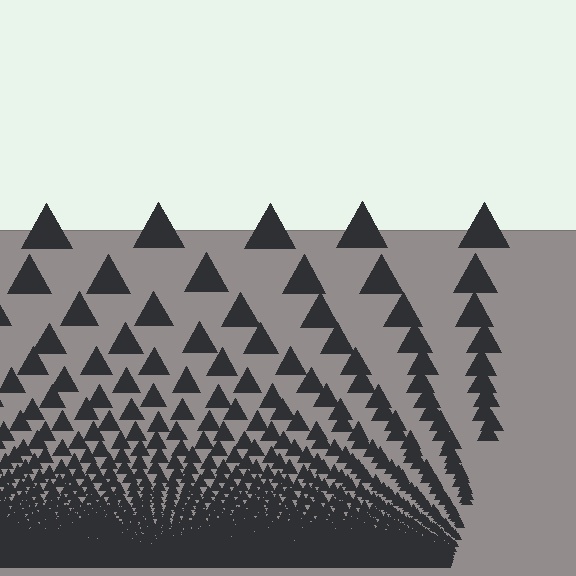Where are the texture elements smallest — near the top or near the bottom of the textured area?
Near the bottom.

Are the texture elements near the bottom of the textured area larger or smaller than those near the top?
Smaller. The gradient is inverted — elements near the bottom are smaller and denser.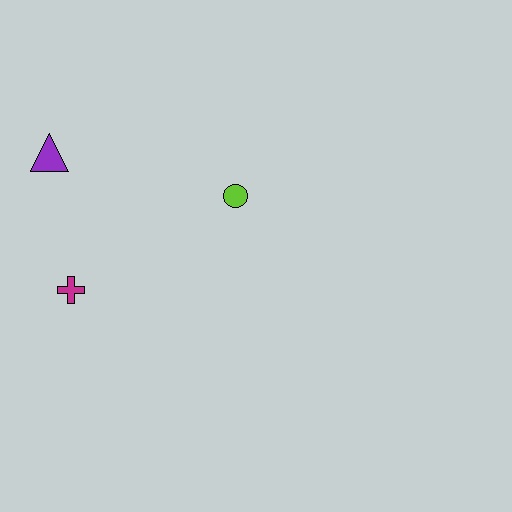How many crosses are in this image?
There is 1 cross.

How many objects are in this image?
There are 3 objects.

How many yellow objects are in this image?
There are no yellow objects.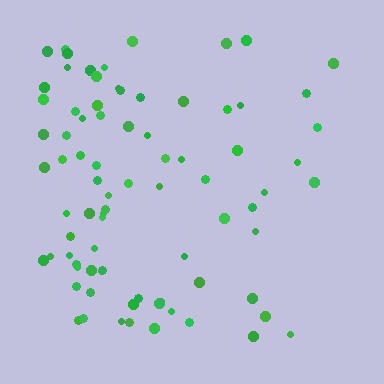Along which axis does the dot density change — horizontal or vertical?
Horizontal.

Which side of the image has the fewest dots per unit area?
The right.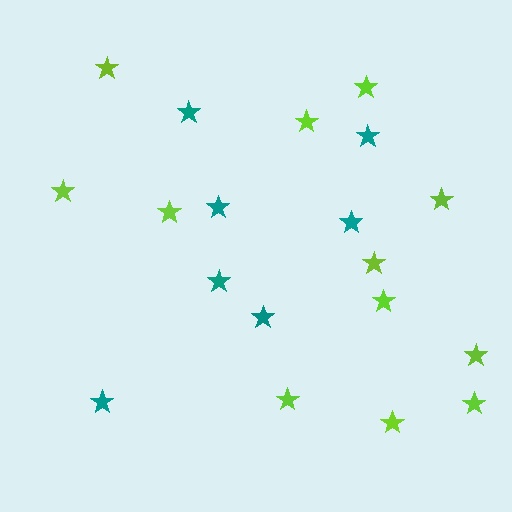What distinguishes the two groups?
There are 2 groups: one group of teal stars (7) and one group of lime stars (12).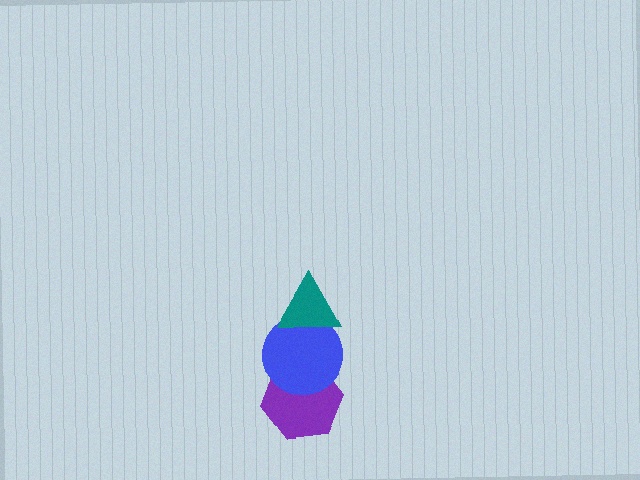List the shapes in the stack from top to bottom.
From top to bottom: the teal triangle, the blue circle, the purple hexagon.